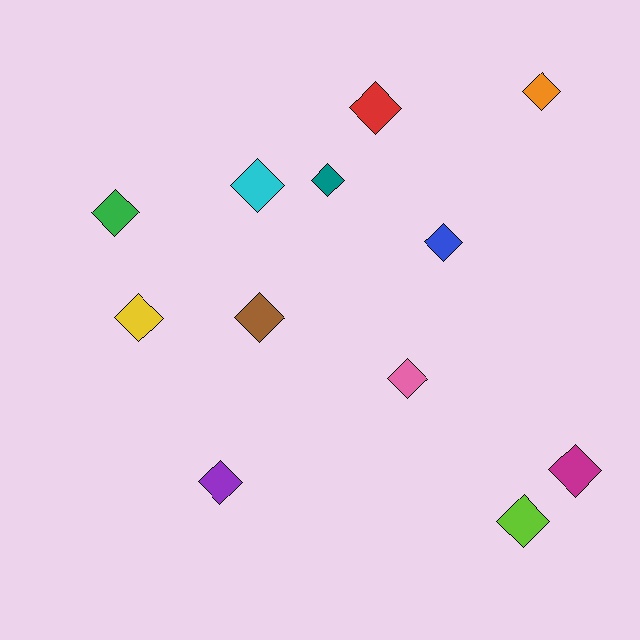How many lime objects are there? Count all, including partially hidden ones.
There is 1 lime object.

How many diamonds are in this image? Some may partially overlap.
There are 12 diamonds.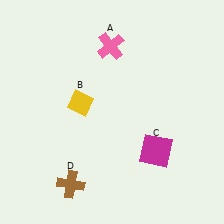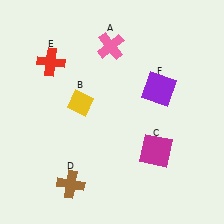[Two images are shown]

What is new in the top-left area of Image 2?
A red cross (E) was added in the top-left area of Image 2.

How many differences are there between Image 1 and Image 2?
There are 2 differences between the two images.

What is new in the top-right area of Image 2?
A purple square (F) was added in the top-right area of Image 2.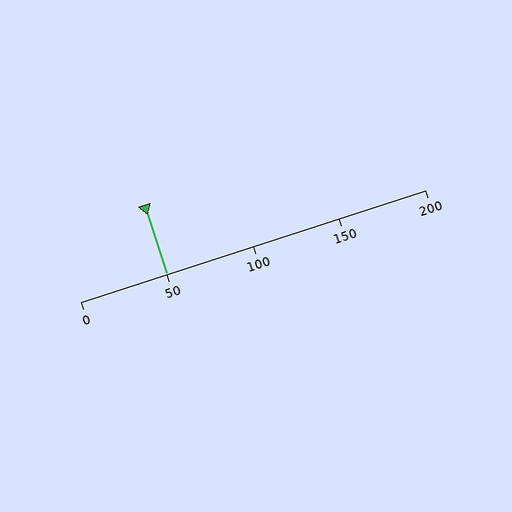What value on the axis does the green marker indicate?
The marker indicates approximately 50.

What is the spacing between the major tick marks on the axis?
The major ticks are spaced 50 apart.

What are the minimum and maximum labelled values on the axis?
The axis runs from 0 to 200.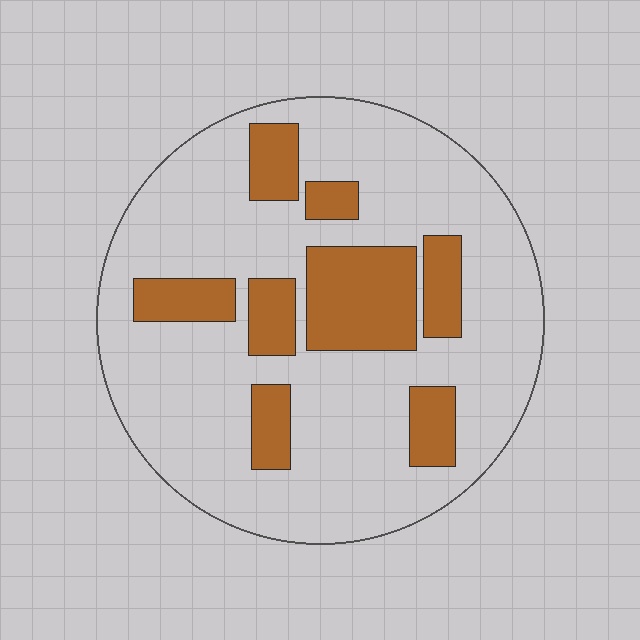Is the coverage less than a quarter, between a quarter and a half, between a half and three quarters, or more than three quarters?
Less than a quarter.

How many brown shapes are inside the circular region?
8.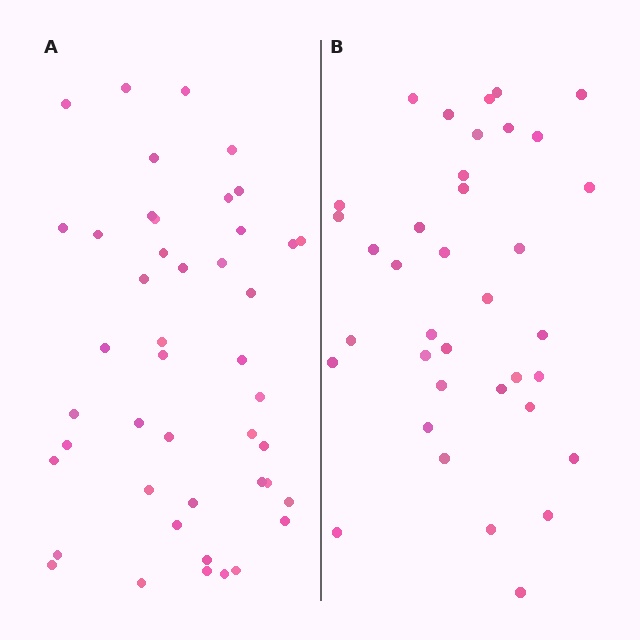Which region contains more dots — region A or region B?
Region A (the left region) has more dots.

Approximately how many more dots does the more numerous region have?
Region A has roughly 8 or so more dots than region B.